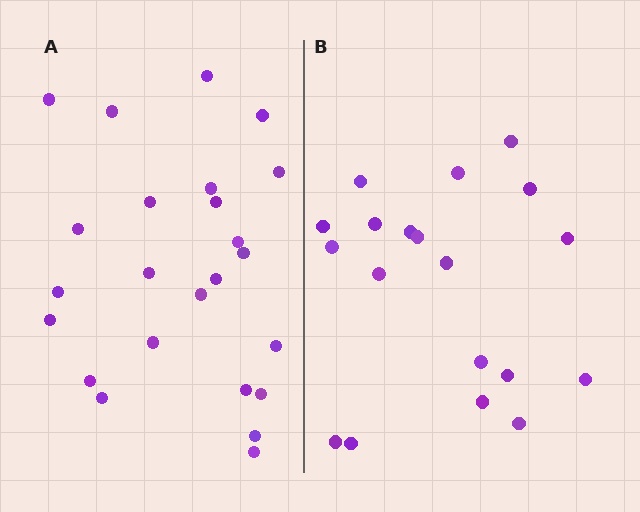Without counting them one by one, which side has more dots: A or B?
Region A (the left region) has more dots.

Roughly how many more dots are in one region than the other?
Region A has about 5 more dots than region B.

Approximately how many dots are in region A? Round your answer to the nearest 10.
About 20 dots. (The exact count is 24, which rounds to 20.)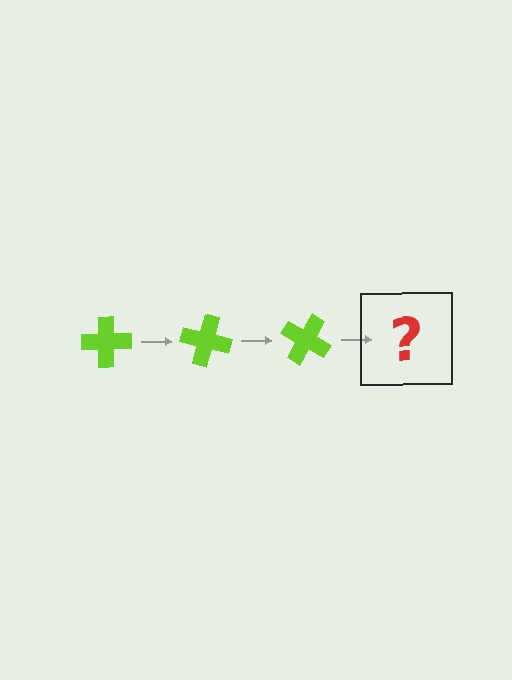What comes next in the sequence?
The next element should be a lime cross rotated 45 degrees.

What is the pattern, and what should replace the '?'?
The pattern is that the cross rotates 15 degrees each step. The '?' should be a lime cross rotated 45 degrees.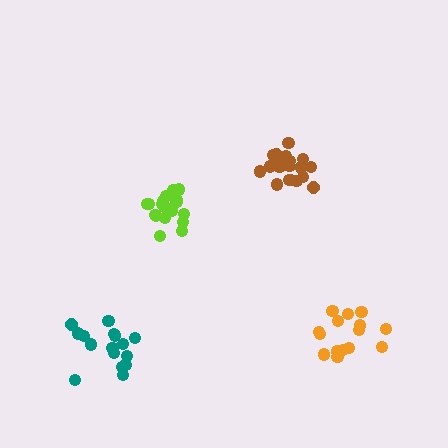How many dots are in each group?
Group 1: 15 dots, Group 2: 19 dots, Group 3: 20 dots, Group 4: 16 dots (70 total).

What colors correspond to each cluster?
The clusters are colored: orange, lime, brown, teal.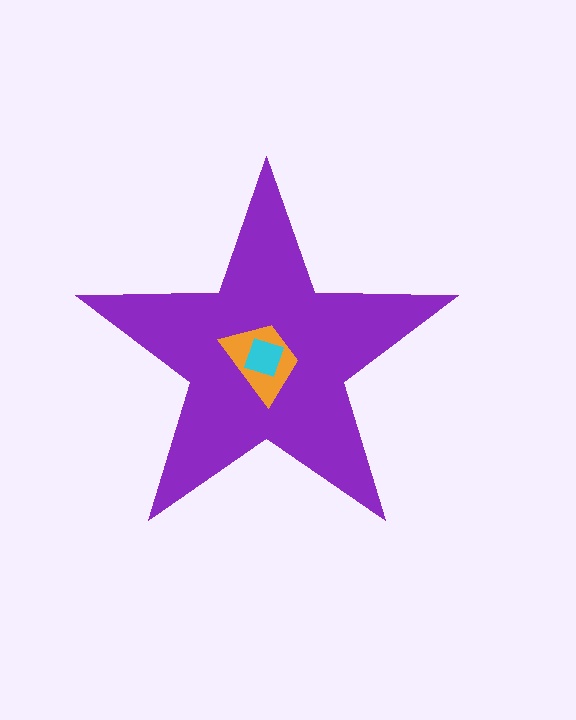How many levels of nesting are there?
3.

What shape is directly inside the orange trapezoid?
The cyan diamond.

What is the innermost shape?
The cyan diamond.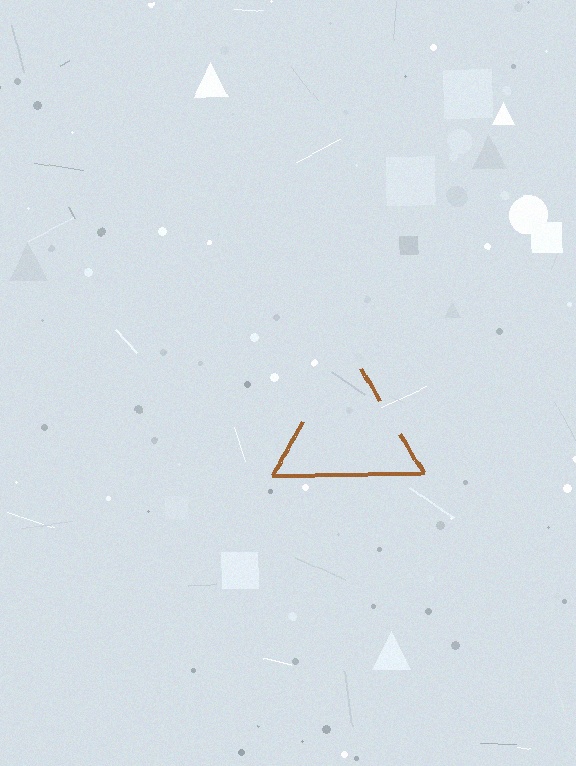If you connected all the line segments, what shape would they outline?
They would outline a triangle.